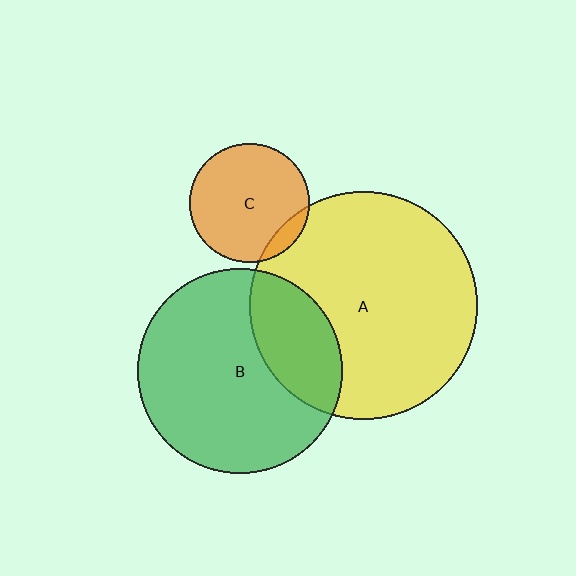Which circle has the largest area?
Circle A (yellow).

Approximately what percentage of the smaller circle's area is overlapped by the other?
Approximately 25%.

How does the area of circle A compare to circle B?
Approximately 1.2 times.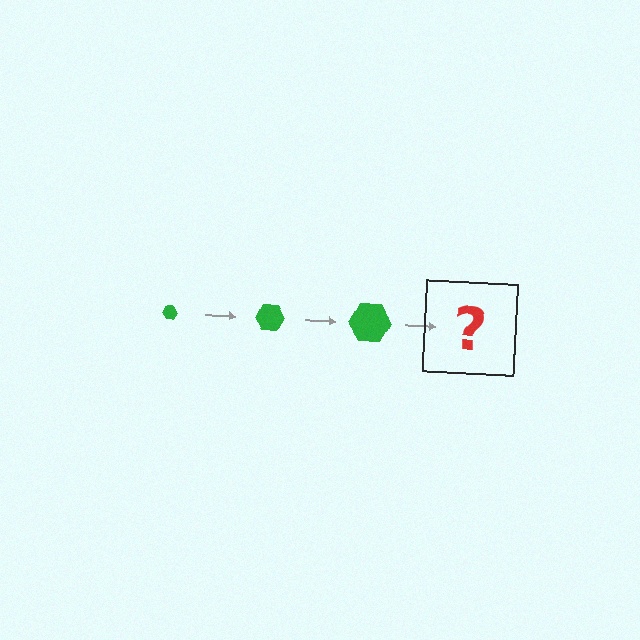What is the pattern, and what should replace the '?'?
The pattern is that the hexagon gets progressively larger each step. The '?' should be a green hexagon, larger than the previous one.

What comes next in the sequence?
The next element should be a green hexagon, larger than the previous one.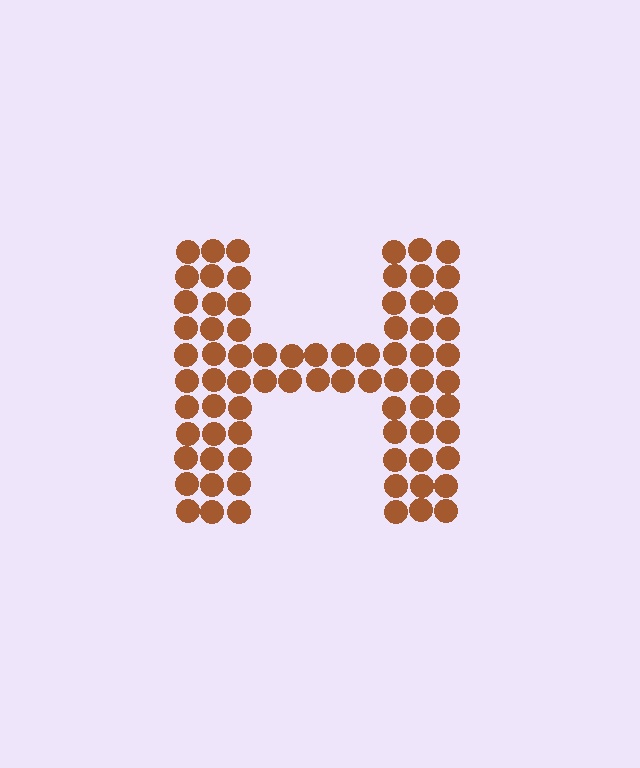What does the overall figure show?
The overall figure shows the letter H.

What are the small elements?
The small elements are circles.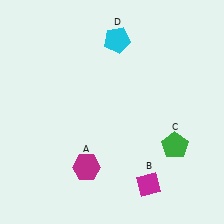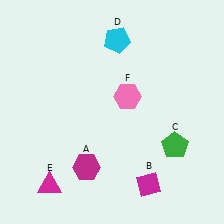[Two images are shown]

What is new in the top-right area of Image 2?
A pink hexagon (F) was added in the top-right area of Image 2.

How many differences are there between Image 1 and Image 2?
There are 2 differences between the two images.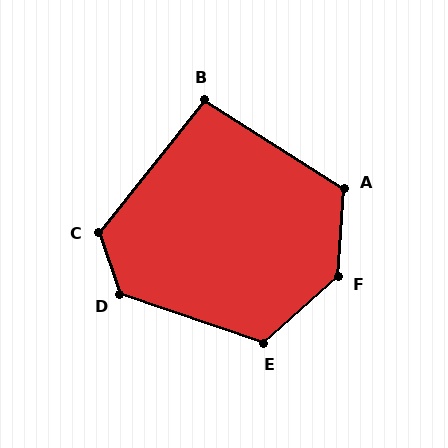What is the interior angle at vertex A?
Approximately 118 degrees (obtuse).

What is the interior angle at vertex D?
Approximately 128 degrees (obtuse).